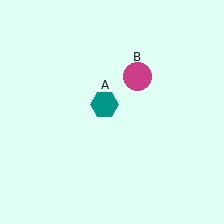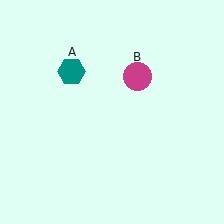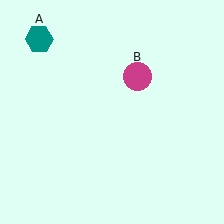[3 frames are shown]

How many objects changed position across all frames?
1 object changed position: teal hexagon (object A).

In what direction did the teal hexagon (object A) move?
The teal hexagon (object A) moved up and to the left.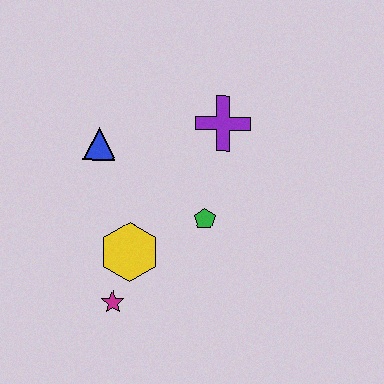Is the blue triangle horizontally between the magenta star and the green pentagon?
No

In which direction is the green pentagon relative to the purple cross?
The green pentagon is below the purple cross.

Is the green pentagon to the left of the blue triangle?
No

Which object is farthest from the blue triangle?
The magenta star is farthest from the blue triangle.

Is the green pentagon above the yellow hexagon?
Yes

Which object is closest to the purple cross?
The green pentagon is closest to the purple cross.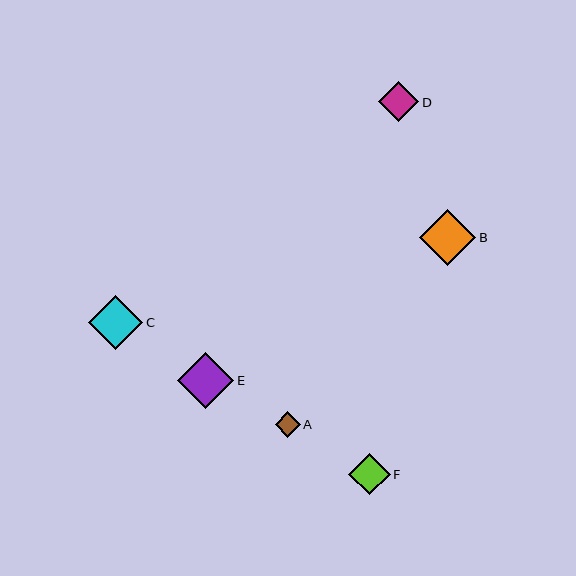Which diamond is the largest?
Diamond B is the largest with a size of approximately 56 pixels.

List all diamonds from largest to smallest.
From largest to smallest: B, E, C, F, D, A.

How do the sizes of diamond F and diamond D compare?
Diamond F and diamond D are approximately the same size.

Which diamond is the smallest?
Diamond A is the smallest with a size of approximately 25 pixels.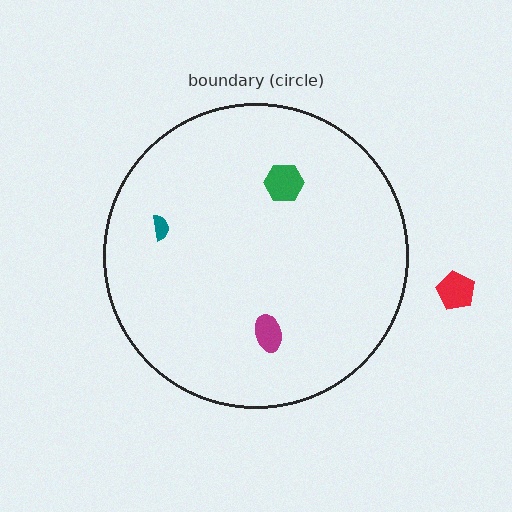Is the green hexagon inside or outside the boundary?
Inside.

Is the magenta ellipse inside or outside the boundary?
Inside.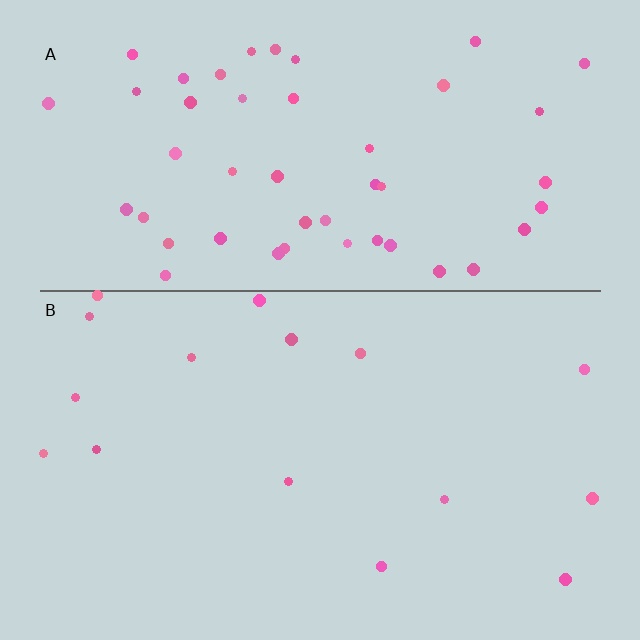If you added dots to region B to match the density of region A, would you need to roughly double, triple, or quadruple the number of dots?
Approximately triple.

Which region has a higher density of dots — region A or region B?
A (the top).